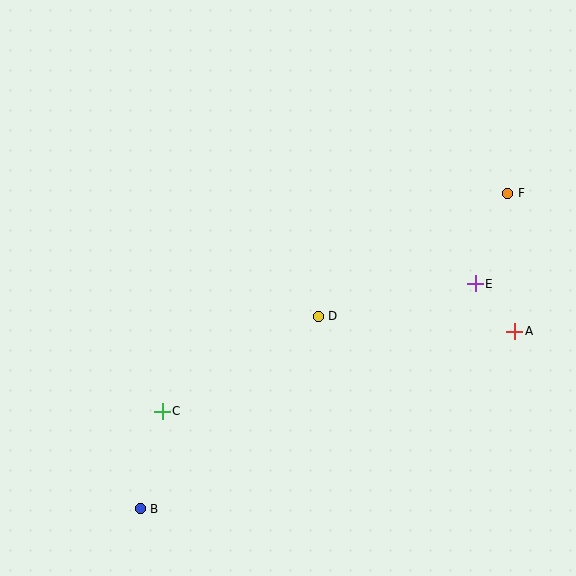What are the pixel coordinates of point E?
Point E is at (475, 284).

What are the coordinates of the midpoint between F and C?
The midpoint between F and C is at (335, 302).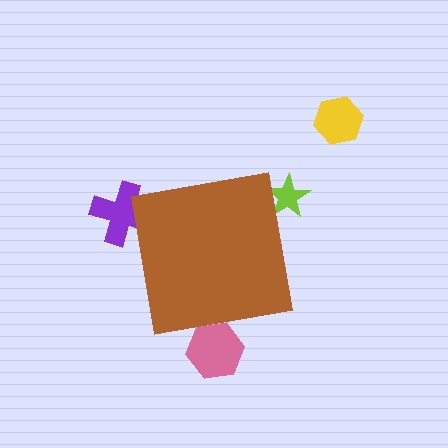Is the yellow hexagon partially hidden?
No, the yellow hexagon is fully visible.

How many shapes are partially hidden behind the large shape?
3 shapes are partially hidden.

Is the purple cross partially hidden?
Yes, the purple cross is partially hidden behind the brown square.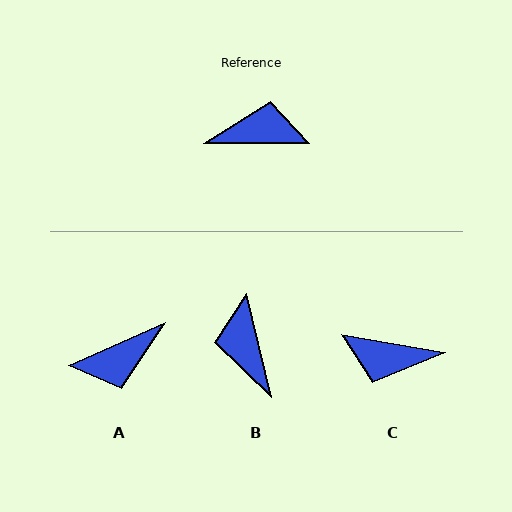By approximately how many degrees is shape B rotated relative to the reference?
Approximately 103 degrees counter-clockwise.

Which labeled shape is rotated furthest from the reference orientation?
C, about 170 degrees away.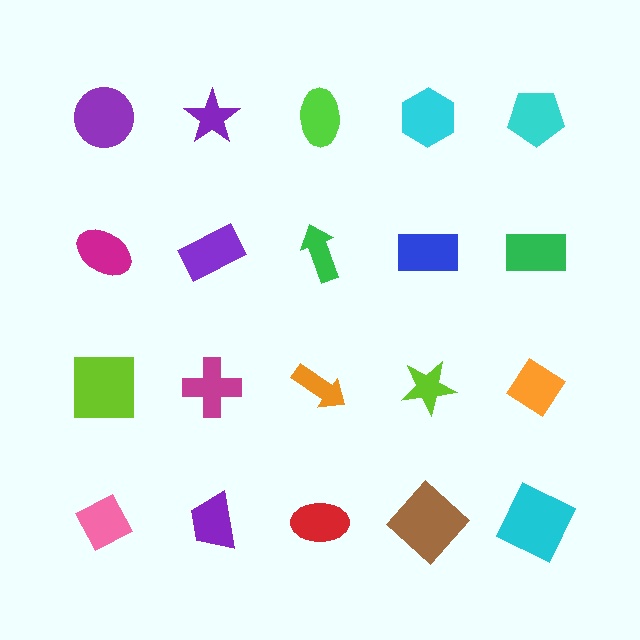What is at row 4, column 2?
A purple trapezoid.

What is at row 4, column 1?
A pink diamond.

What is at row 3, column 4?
A lime star.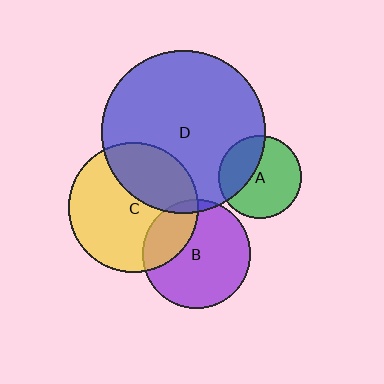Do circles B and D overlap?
Yes.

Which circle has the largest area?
Circle D (blue).